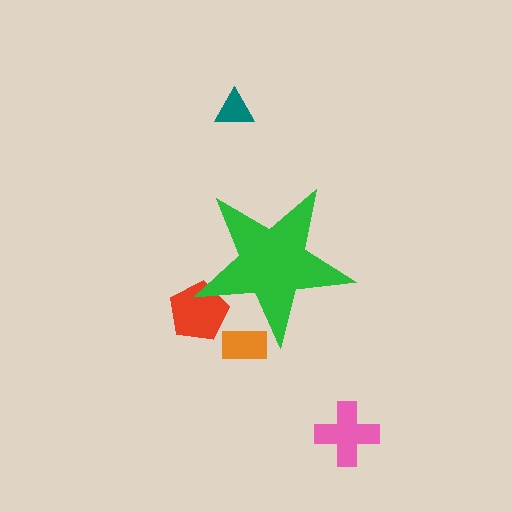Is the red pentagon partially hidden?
Yes, the red pentagon is partially hidden behind the green star.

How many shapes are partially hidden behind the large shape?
2 shapes are partially hidden.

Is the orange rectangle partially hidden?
Yes, the orange rectangle is partially hidden behind the green star.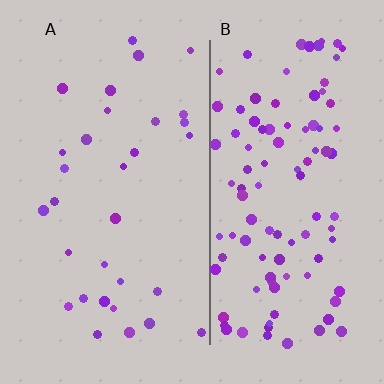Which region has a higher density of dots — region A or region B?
B (the right).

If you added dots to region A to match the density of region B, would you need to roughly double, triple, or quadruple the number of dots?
Approximately triple.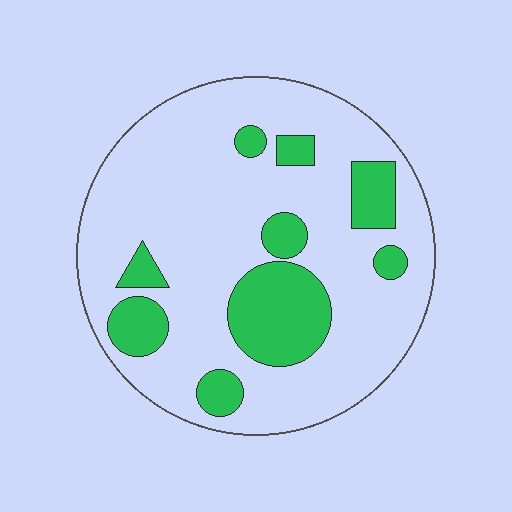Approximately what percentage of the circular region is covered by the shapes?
Approximately 20%.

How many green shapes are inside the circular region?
9.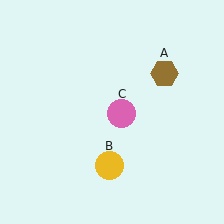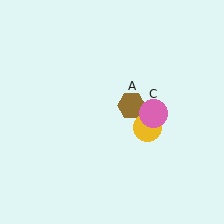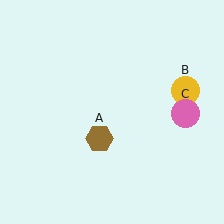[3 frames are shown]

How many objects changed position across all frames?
3 objects changed position: brown hexagon (object A), yellow circle (object B), pink circle (object C).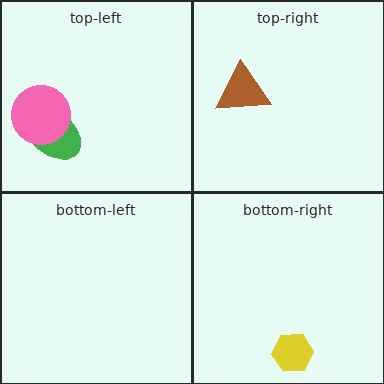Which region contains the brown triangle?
The top-right region.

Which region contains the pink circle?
The top-left region.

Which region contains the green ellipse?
The top-left region.